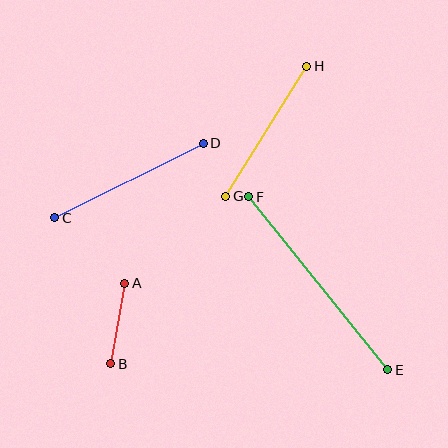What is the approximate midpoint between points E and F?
The midpoint is at approximately (318, 283) pixels.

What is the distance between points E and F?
The distance is approximately 222 pixels.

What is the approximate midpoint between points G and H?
The midpoint is at approximately (266, 131) pixels.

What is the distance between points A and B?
The distance is approximately 82 pixels.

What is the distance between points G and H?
The distance is approximately 153 pixels.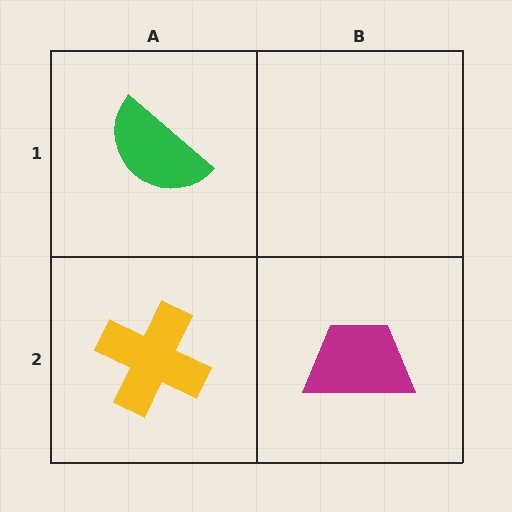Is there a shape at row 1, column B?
No, that cell is empty.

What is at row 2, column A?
A yellow cross.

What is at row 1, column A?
A green semicircle.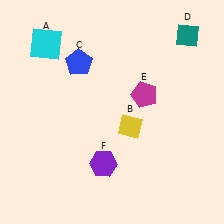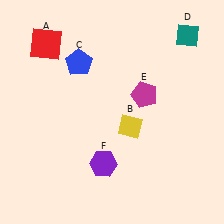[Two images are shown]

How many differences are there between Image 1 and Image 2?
There is 1 difference between the two images.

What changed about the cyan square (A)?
In Image 1, A is cyan. In Image 2, it changed to red.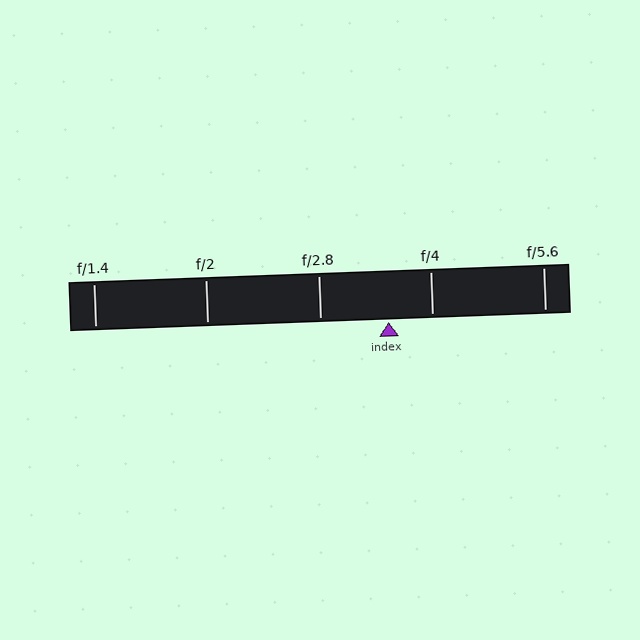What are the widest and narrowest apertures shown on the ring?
The widest aperture shown is f/1.4 and the narrowest is f/5.6.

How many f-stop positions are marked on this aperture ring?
There are 5 f-stop positions marked.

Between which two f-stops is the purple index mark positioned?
The index mark is between f/2.8 and f/4.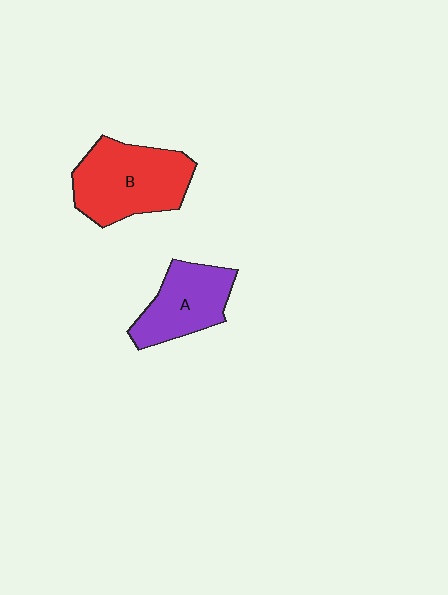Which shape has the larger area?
Shape B (red).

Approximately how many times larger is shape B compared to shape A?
Approximately 1.4 times.